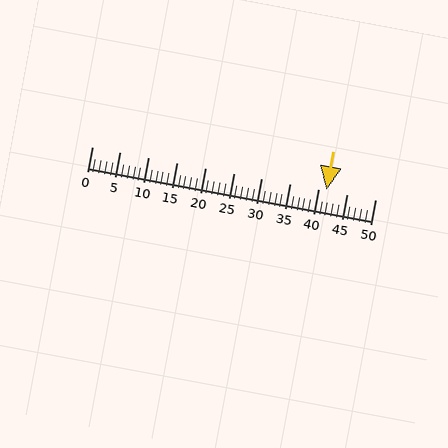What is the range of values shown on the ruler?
The ruler shows values from 0 to 50.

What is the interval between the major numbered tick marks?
The major tick marks are spaced 5 units apart.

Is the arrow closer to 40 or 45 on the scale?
The arrow is closer to 40.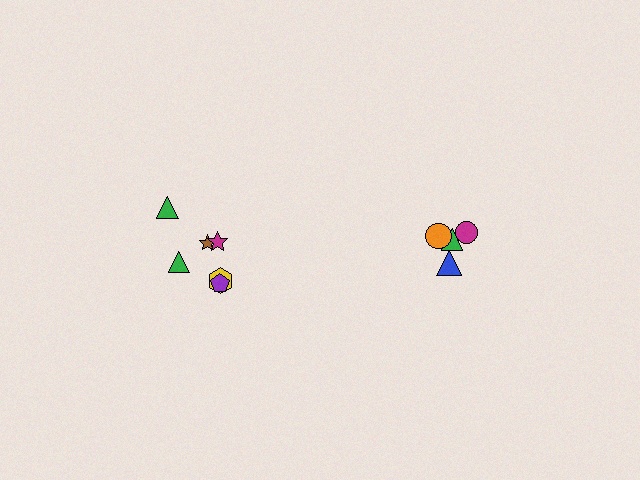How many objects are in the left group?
There are 6 objects.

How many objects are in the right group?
There are 4 objects.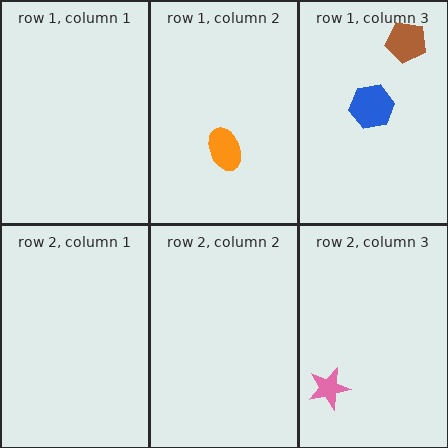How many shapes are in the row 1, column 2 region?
1.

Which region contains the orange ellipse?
The row 1, column 2 region.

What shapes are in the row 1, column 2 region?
The orange ellipse.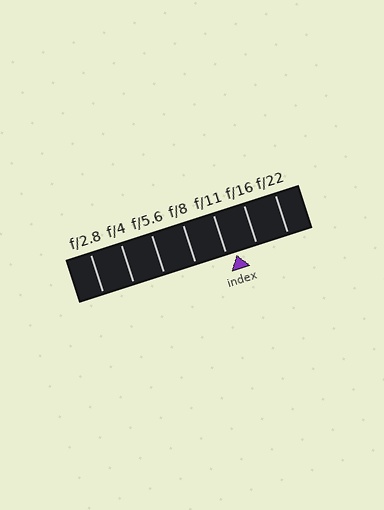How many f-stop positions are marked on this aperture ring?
There are 7 f-stop positions marked.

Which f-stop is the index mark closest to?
The index mark is closest to f/11.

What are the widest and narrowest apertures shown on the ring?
The widest aperture shown is f/2.8 and the narrowest is f/22.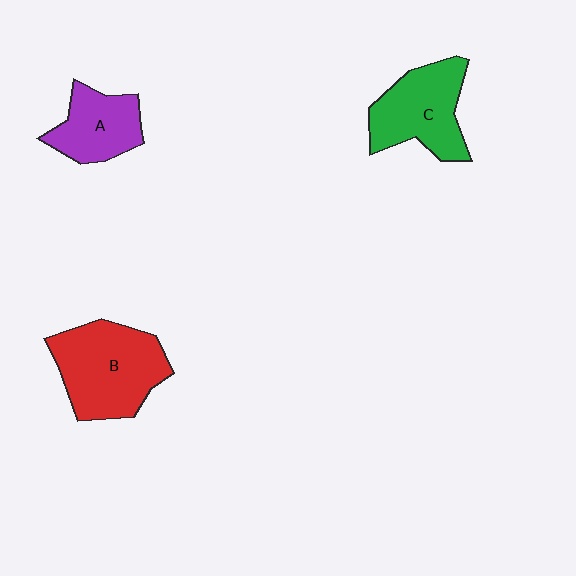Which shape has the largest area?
Shape B (red).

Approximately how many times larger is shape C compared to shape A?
Approximately 1.3 times.